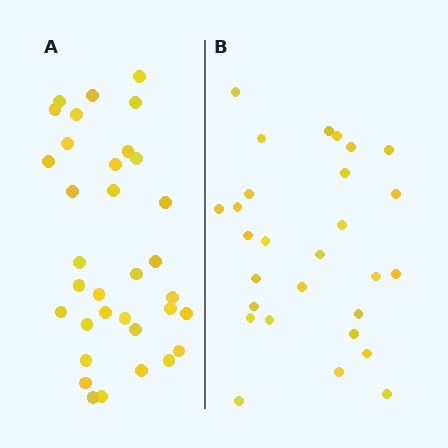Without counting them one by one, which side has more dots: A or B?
Region A (the left region) has more dots.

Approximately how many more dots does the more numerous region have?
Region A has about 6 more dots than region B.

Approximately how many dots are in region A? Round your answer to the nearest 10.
About 30 dots. (The exact count is 34, which rounds to 30.)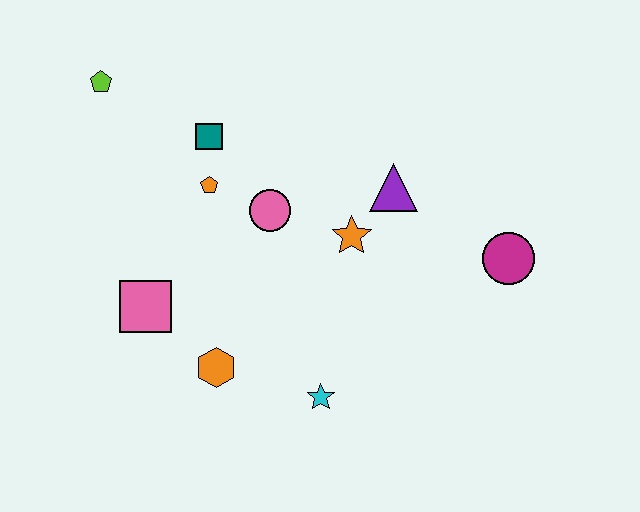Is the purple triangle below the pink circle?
No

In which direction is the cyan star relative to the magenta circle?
The cyan star is to the left of the magenta circle.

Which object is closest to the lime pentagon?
The teal square is closest to the lime pentagon.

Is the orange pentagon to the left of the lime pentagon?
No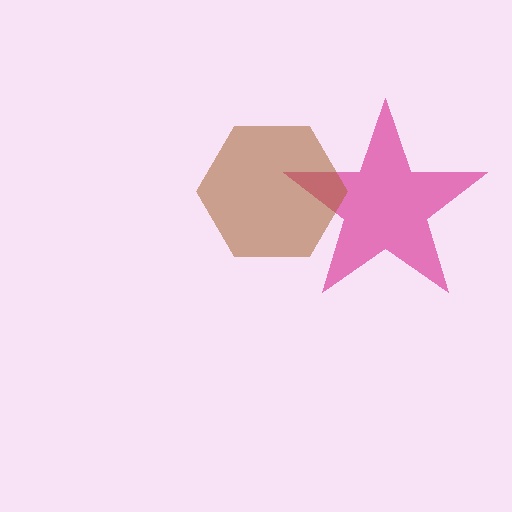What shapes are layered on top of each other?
The layered shapes are: a magenta star, a brown hexagon.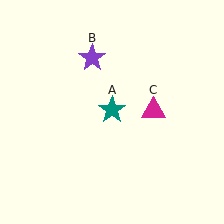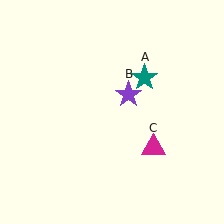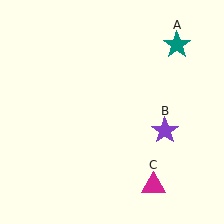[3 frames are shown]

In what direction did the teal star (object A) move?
The teal star (object A) moved up and to the right.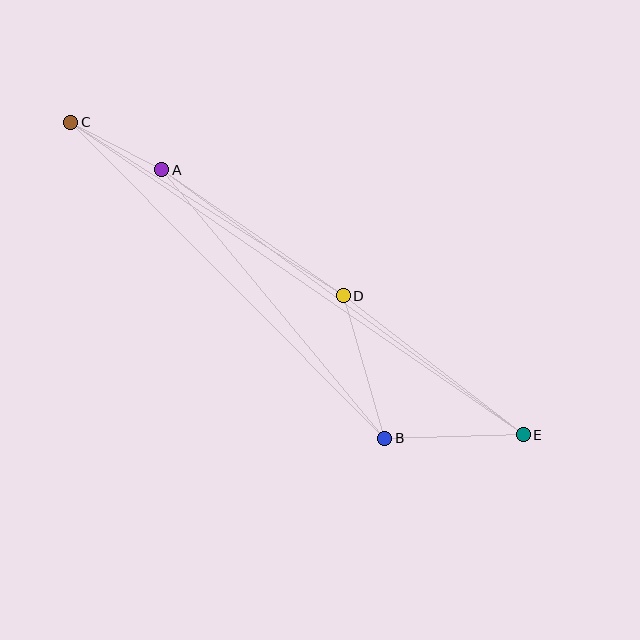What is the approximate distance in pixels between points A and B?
The distance between A and B is approximately 349 pixels.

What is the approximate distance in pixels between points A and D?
The distance between A and D is approximately 221 pixels.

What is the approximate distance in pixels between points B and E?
The distance between B and E is approximately 139 pixels.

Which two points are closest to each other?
Points A and C are closest to each other.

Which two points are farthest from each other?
Points C and E are farthest from each other.